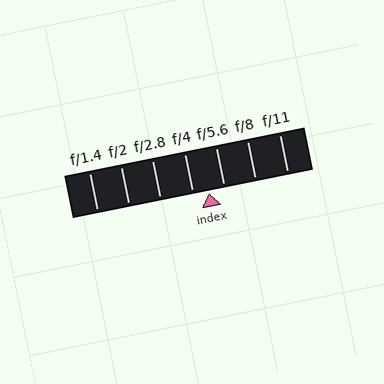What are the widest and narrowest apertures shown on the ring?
The widest aperture shown is f/1.4 and the narrowest is f/11.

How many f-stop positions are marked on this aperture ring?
There are 7 f-stop positions marked.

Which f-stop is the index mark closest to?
The index mark is closest to f/5.6.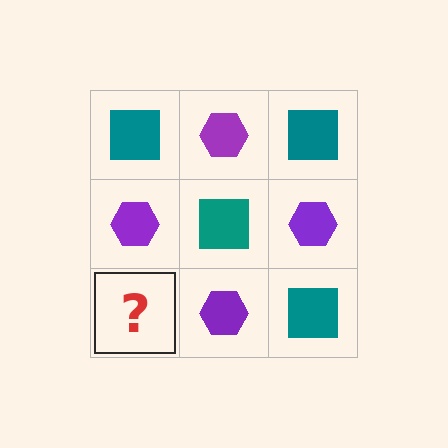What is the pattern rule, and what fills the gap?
The rule is that it alternates teal square and purple hexagon in a checkerboard pattern. The gap should be filled with a teal square.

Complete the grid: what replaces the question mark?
The question mark should be replaced with a teal square.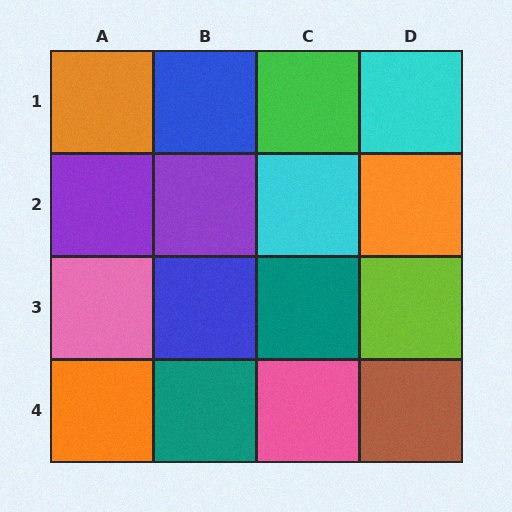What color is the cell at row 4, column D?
Brown.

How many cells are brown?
1 cell is brown.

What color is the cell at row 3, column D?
Lime.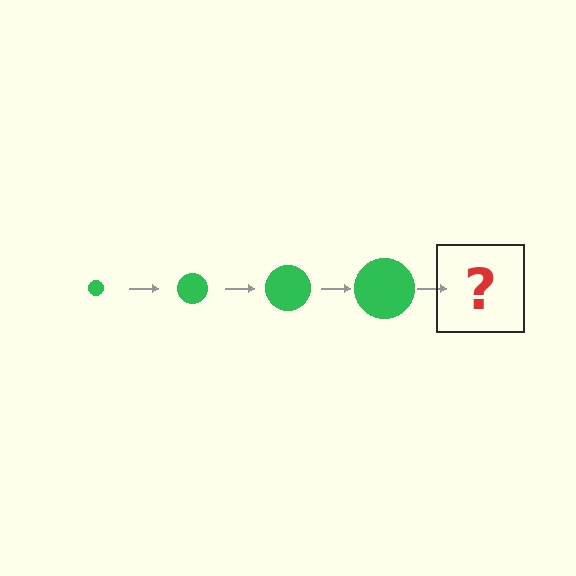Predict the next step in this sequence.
The next step is a green circle, larger than the previous one.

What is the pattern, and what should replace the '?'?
The pattern is that the circle gets progressively larger each step. The '?' should be a green circle, larger than the previous one.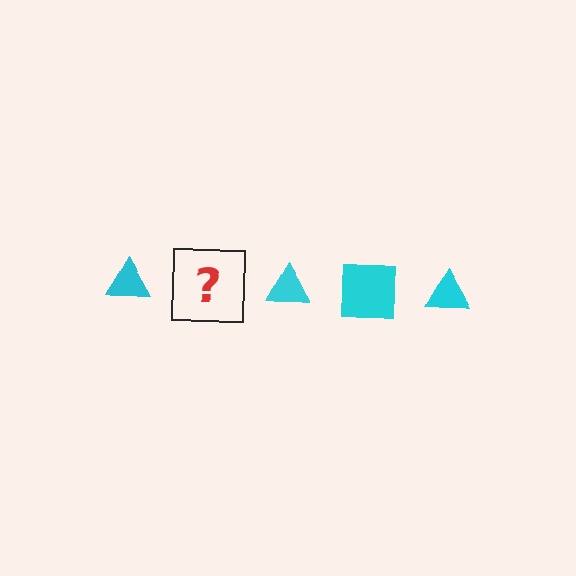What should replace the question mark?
The question mark should be replaced with a cyan square.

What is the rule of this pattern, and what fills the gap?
The rule is that the pattern cycles through triangle, square shapes in cyan. The gap should be filled with a cyan square.